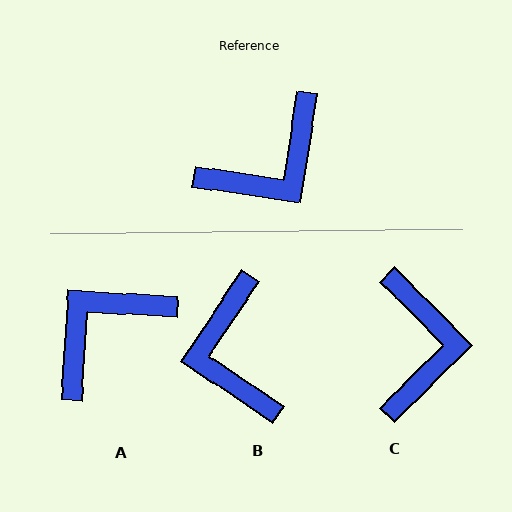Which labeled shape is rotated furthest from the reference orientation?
A, about 175 degrees away.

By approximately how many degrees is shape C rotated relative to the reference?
Approximately 53 degrees counter-clockwise.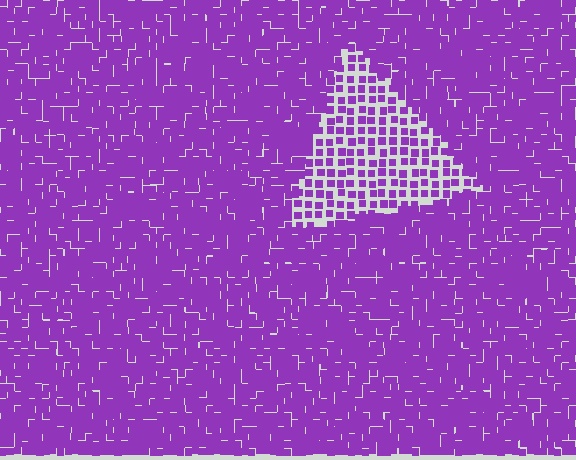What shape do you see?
I see a triangle.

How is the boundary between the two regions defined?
The boundary is defined by a change in element density (approximately 2.2x ratio). All elements are the same color, size, and shape.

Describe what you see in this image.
The image contains small purple elements arranged at two different densities. A triangle-shaped region is visible where the elements are less densely packed than the surrounding area.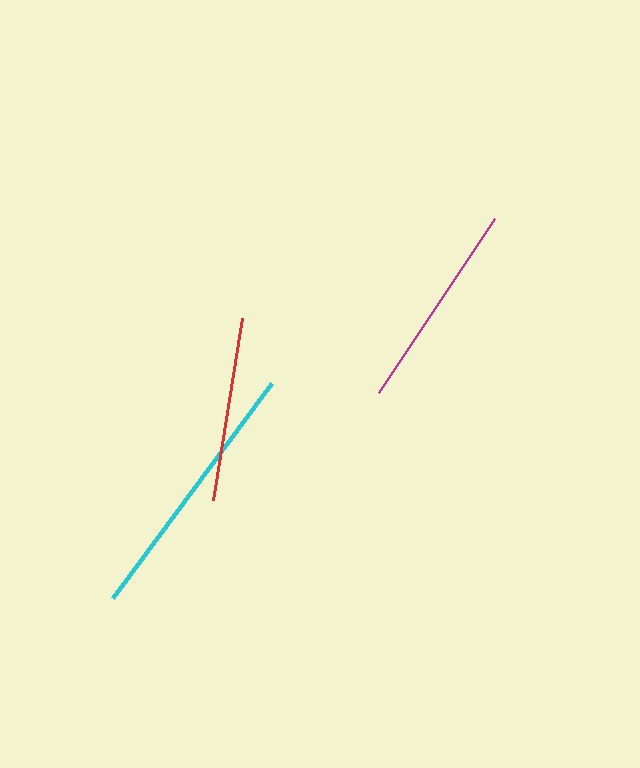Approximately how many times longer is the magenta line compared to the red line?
The magenta line is approximately 1.1 times the length of the red line.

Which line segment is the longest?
The cyan line is the longest at approximately 268 pixels.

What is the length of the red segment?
The red segment is approximately 184 pixels long.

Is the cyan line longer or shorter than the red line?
The cyan line is longer than the red line.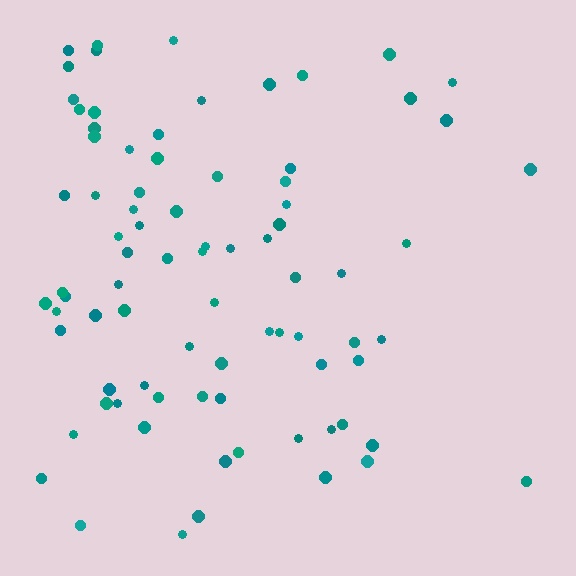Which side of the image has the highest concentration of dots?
The left.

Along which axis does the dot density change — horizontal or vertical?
Horizontal.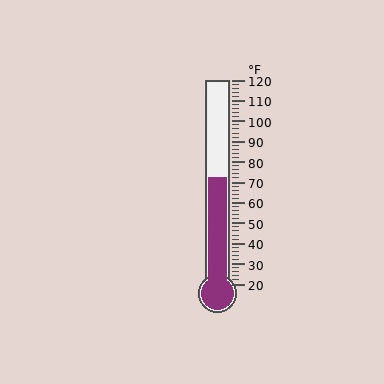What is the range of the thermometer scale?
The thermometer scale ranges from 20°F to 120°F.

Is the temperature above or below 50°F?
The temperature is above 50°F.